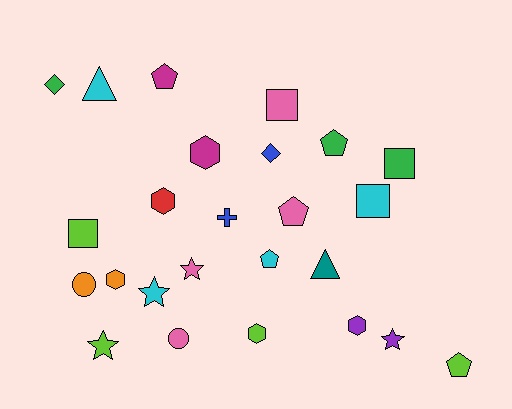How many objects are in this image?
There are 25 objects.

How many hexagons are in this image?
There are 5 hexagons.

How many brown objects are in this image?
There are no brown objects.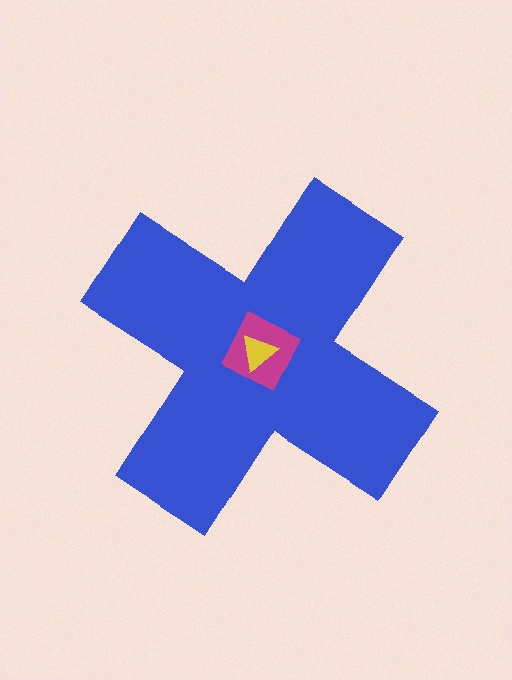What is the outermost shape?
The blue cross.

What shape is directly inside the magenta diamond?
The yellow triangle.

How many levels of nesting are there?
3.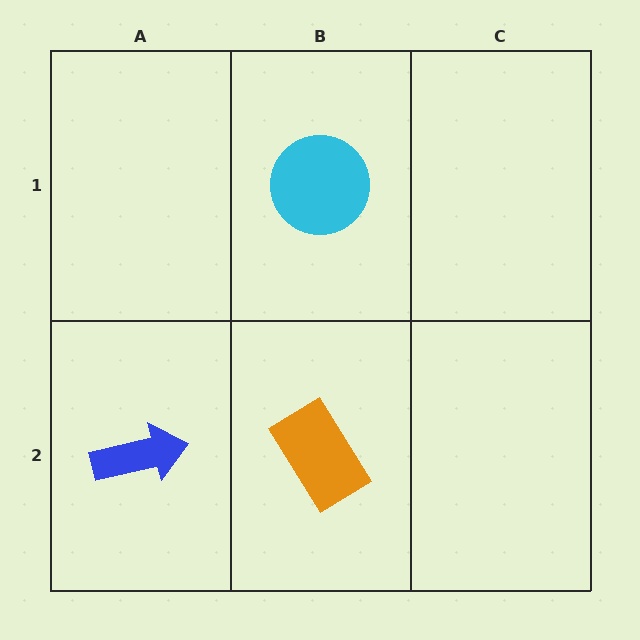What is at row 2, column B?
An orange rectangle.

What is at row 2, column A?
A blue arrow.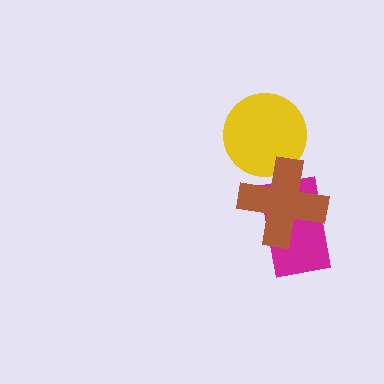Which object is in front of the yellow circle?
The brown cross is in front of the yellow circle.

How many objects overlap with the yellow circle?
1 object overlaps with the yellow circle.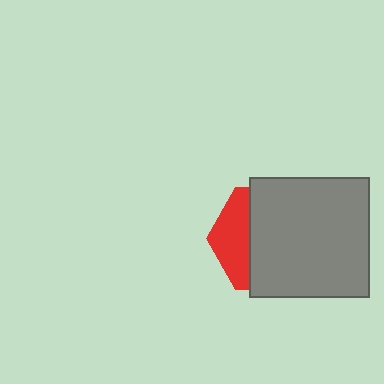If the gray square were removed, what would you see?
You would see the complete red hexagon.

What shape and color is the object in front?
The object in front is a gray square.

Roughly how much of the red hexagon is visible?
A small part of it is visible (roughly 33%).